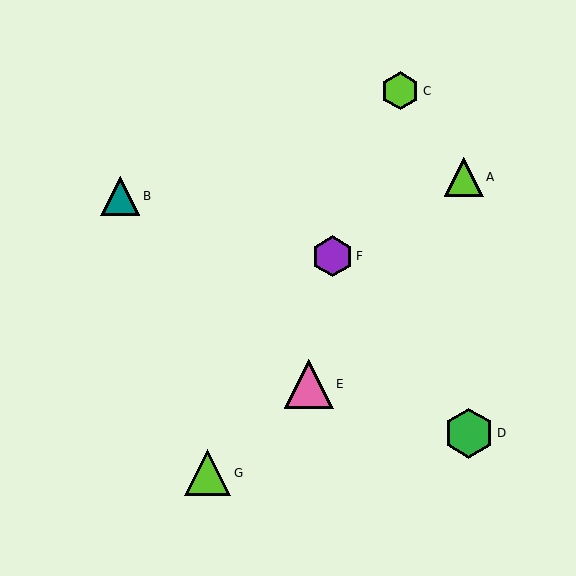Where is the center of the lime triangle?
The center of the lime triangle is at (464, 177).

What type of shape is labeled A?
Shape A is a lime triangle.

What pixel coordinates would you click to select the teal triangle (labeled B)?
Click at (120, 196) to select the teal triangle B.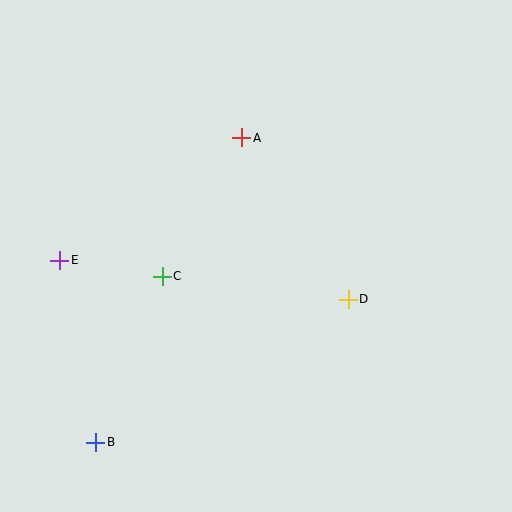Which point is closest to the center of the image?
Point C at (162, 276) is closest to the center.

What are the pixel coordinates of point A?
Point A is at (242, 138).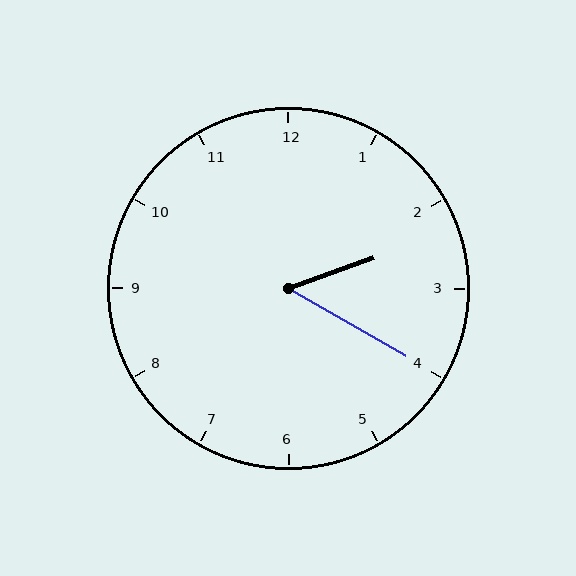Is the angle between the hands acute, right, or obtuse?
It is acute.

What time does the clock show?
2:20.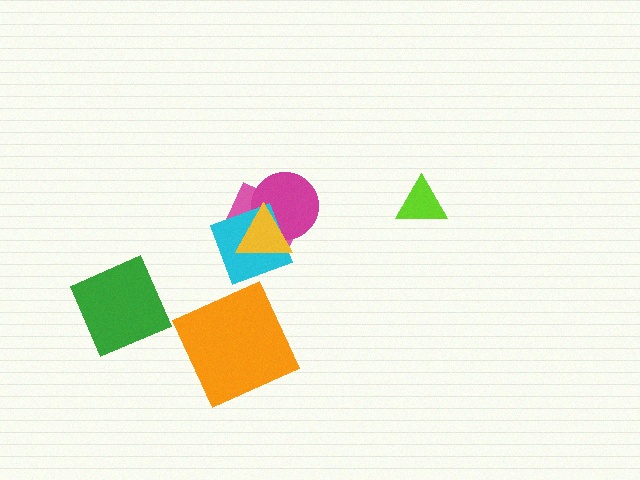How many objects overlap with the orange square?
0 objects overlap with the orange square.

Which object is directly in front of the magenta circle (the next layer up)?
The cyan diamond is directly in front of the magenta circle.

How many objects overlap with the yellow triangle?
3 objects overlap with the yellow triangle.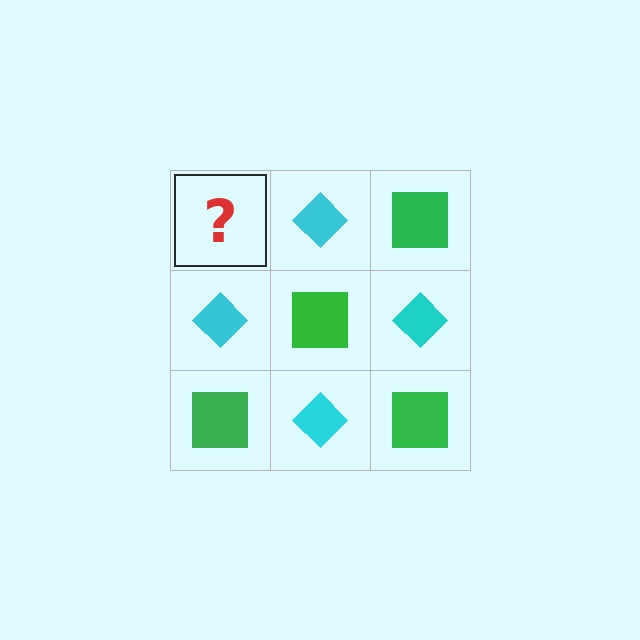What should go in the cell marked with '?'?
The missing cell should contain a green square.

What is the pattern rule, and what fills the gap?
The rule is that it alternates green square and cyan diamond in a checkerboard pattern. The gap should be filled with a green square.